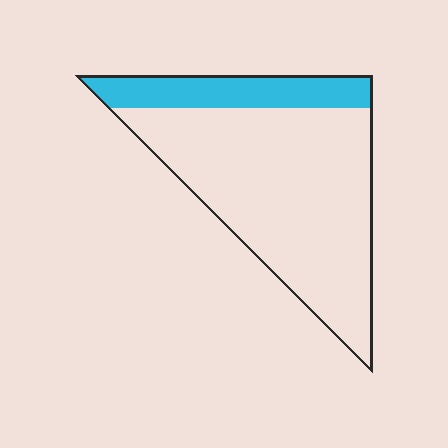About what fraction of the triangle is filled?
About one fifth (1/5).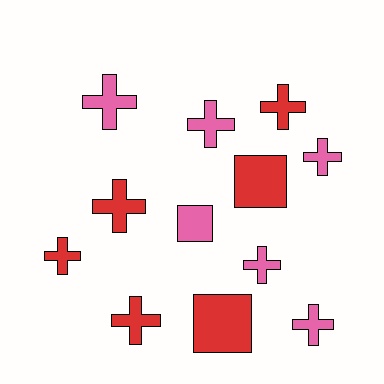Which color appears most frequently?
Red, with 6 objects.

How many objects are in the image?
There are 12 objects.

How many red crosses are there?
There are 4 red crosses.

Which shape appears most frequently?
Cross, with 9 objects.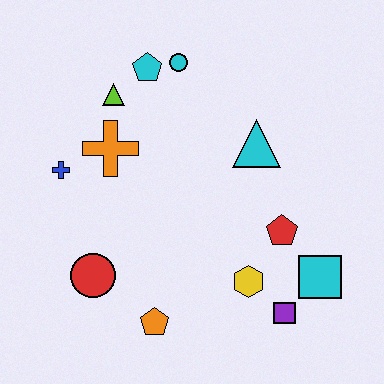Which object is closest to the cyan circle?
The cyan pentagon is closest to the cyan circle.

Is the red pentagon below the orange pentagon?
No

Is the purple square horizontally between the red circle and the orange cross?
No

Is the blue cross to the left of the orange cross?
Yes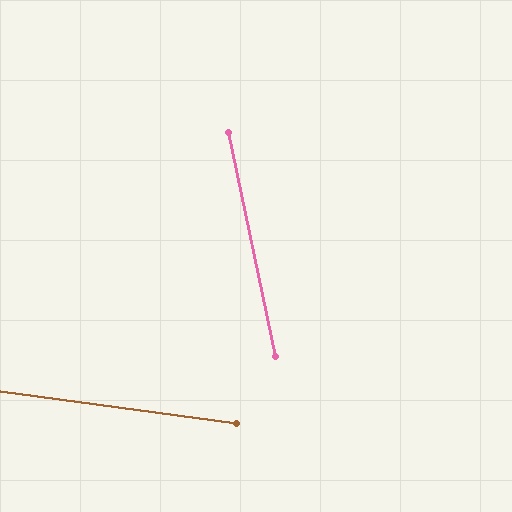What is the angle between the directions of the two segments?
Approximately 70 degrees.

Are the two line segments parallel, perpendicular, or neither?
Neither parallel nor perpendicular — they differ by about 70°.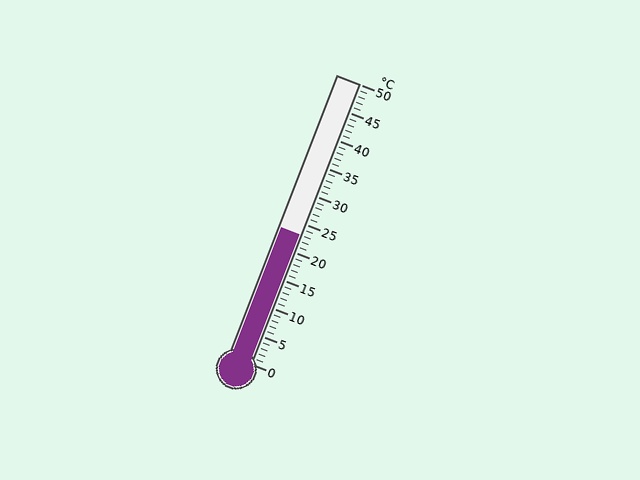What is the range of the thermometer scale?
The thermometer scale ranges from 0°C to 50°C.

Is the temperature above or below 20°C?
The temperature is above 20°C.